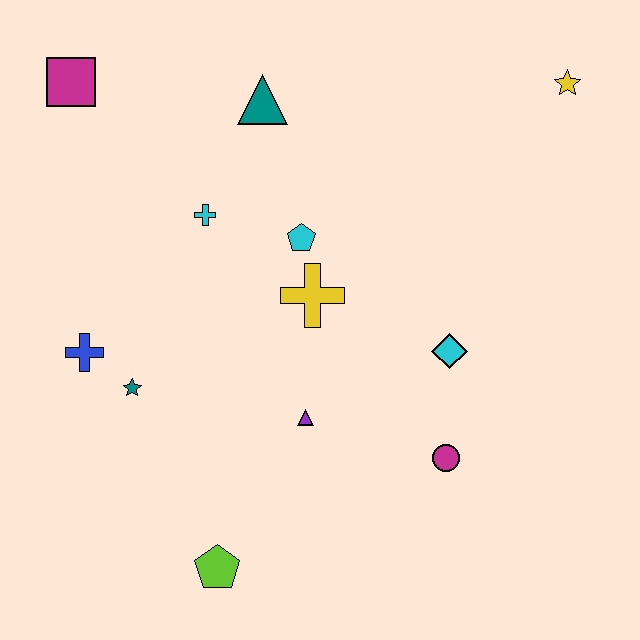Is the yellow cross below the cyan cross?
Yes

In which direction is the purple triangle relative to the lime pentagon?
The purple triangle is above the lime pentagon.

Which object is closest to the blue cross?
The teal star is closest to the blue cross.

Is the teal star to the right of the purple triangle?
No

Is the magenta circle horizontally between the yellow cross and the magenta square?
No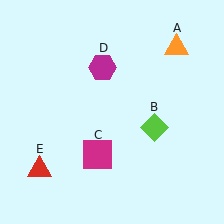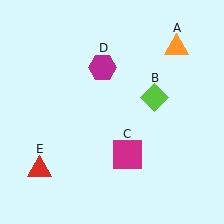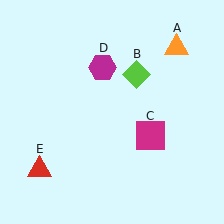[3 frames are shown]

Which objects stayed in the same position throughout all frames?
Orange triangle (object A) and magenta hexagon (object D) and red triangle (object E) remained stationary.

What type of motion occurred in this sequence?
The lime diamond (object B), magenta square (object C) rotated counterclockwise around the center of the scene.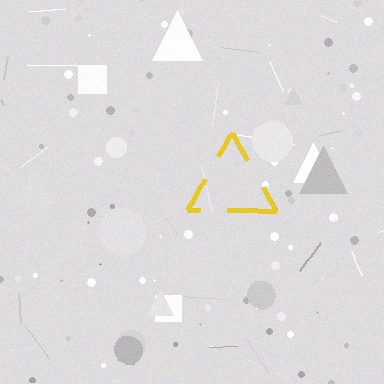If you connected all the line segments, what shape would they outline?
They would outline a triangle.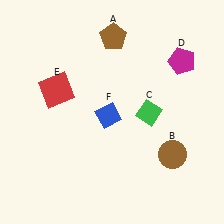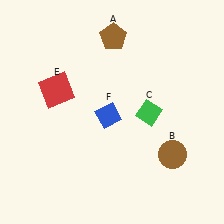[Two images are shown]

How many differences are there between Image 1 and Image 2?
There is 1 difference between the two images.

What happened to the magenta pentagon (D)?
The magenta pentagon (D) was removed in Image 2. It was in the top-right area of Image 1.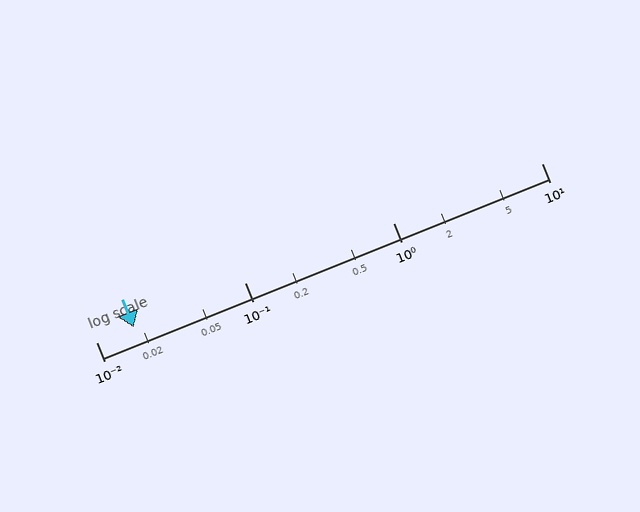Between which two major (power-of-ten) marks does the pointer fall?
The pointer is between 0.01 and 0.1.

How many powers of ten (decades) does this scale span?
The scale spans 3 decades, from 0.01 to 10.